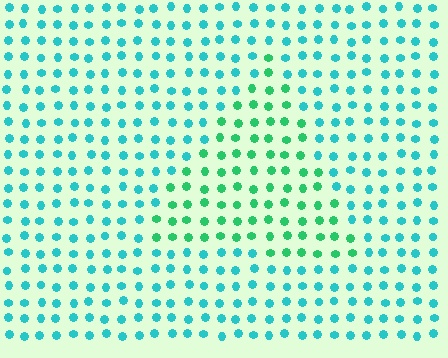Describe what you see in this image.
The image is filled with small cyan elements in a uniform arrangement. A triangle-shaped region is visible where the elements are tinted to a slightly different hue, forming a subtle color boundary.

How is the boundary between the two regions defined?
The boundary is defined purely by a slight shift in hue (about 36 degrees). Spacing, size, and orientation are identical on both sides.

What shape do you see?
I see a triangle.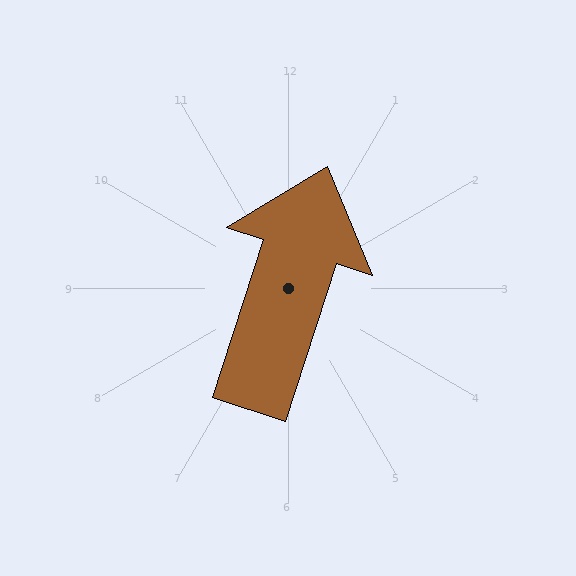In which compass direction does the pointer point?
North.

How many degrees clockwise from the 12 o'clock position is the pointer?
Approximately 18 degrees.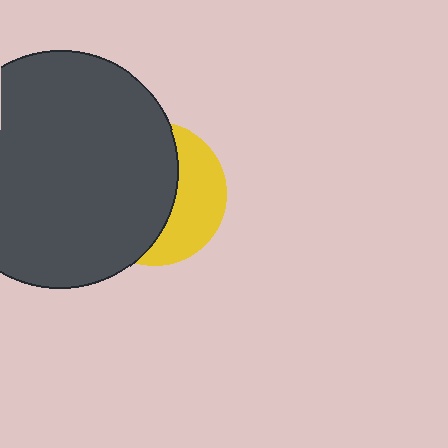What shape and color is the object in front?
The object in front is a dark gray circle.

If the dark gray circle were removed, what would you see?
You would see the complete yellow circle.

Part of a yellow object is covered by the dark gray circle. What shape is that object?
It is a circle.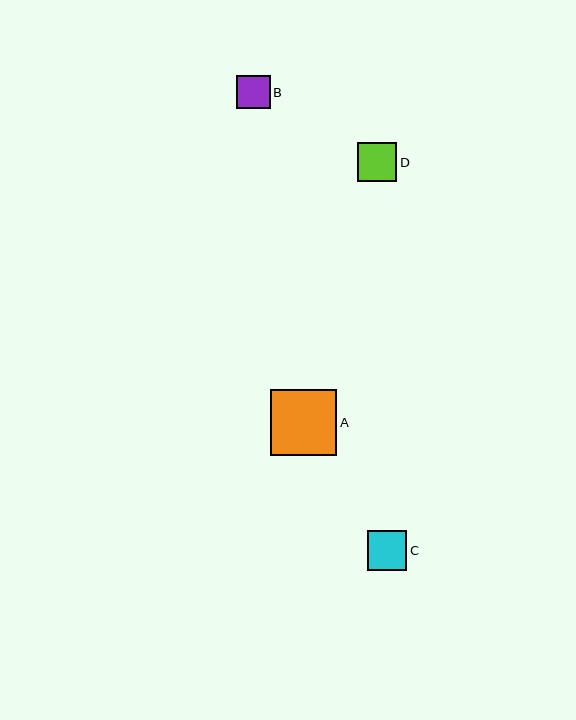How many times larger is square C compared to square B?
Square C is approximately 1.2 times the size of square B.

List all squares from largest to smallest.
From largest to smallest: A, C, D, B.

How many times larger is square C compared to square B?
Square C is approximately 1.2 times the size of square B.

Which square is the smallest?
Square B is the smallest with a size of approximately 34 pixels.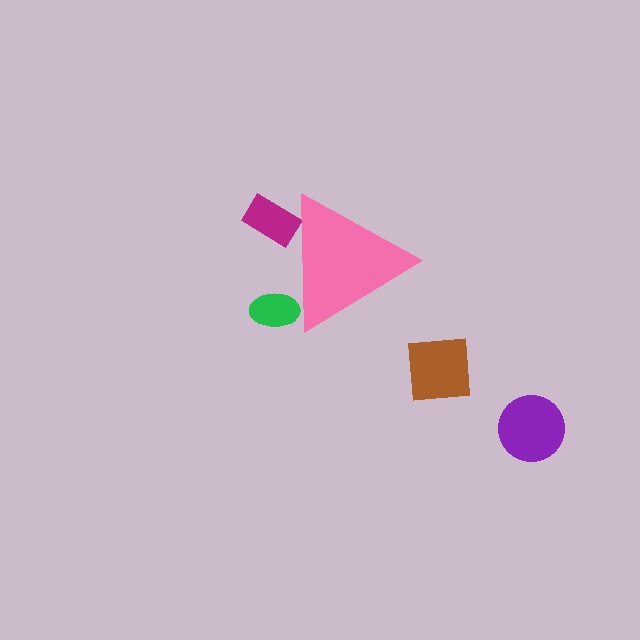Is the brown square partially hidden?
No, the brown square is fully visible.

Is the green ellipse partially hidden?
Yes, the green ellipse is partially hidden behind the pink triangle.